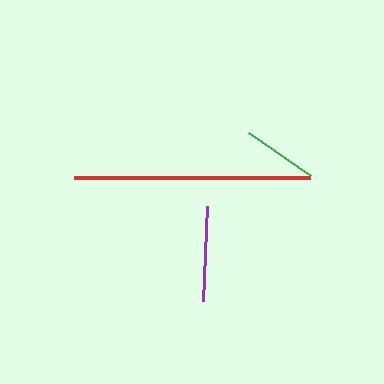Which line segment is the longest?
The red line is the longest at approximately 236 pixels.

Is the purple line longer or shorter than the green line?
The purple line is longer than the green line.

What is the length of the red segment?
The red segment is approximately 236 pixels long.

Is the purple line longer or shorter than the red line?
The red line is longer than the purple line.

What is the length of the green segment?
The green segment is approximately 75 pixels long.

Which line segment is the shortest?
The green line is the shortest at approximately 75 pixels.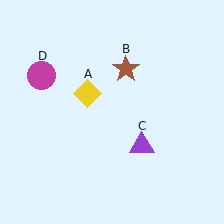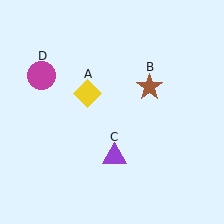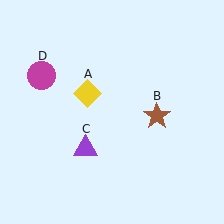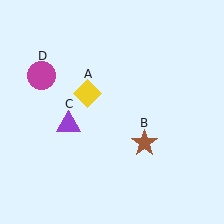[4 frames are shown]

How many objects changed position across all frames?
2 objects changed position: brown star (object B), purple triangle (object C).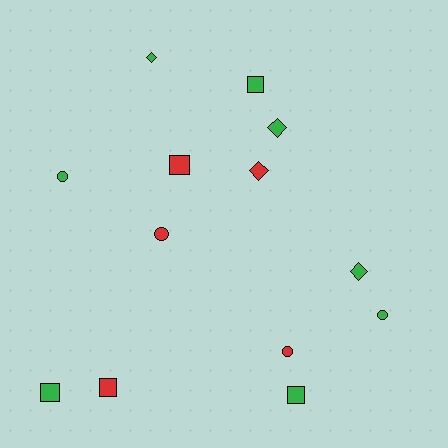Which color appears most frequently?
Green, with 8 objects.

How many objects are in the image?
There are 13 objects.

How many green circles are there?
There are 2 green circles.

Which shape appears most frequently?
Square, with 5 objects.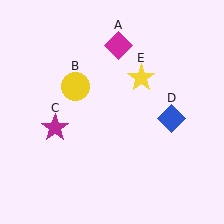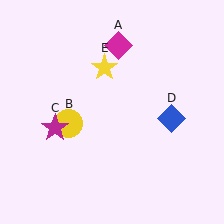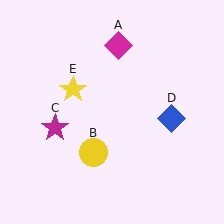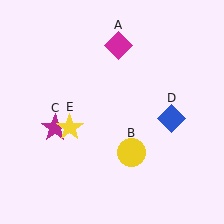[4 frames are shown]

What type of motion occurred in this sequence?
The yellow circle (object B), yellow star (object E) rotated counterclockwise around the center of the scene.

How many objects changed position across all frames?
2 objects changed position: yellow circle (object B), yellow star (object E).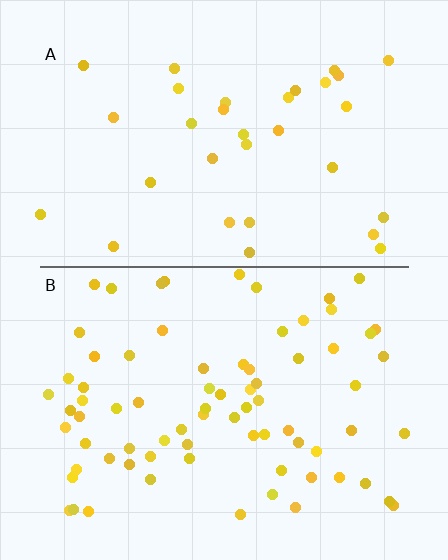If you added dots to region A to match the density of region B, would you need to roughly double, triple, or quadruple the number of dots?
Approximately double.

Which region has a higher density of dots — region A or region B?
B (the bottom).